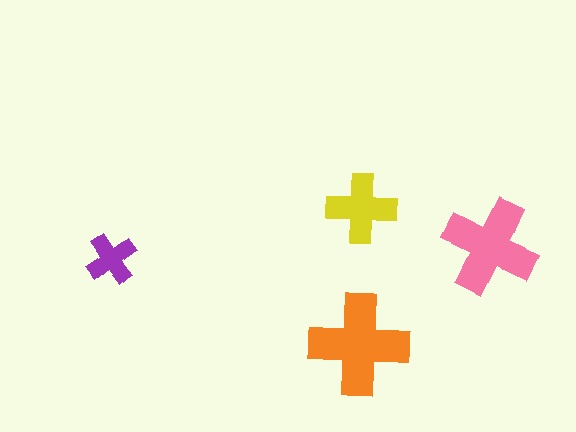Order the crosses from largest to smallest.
the orange one, the pink one, the yellow one, the purple one.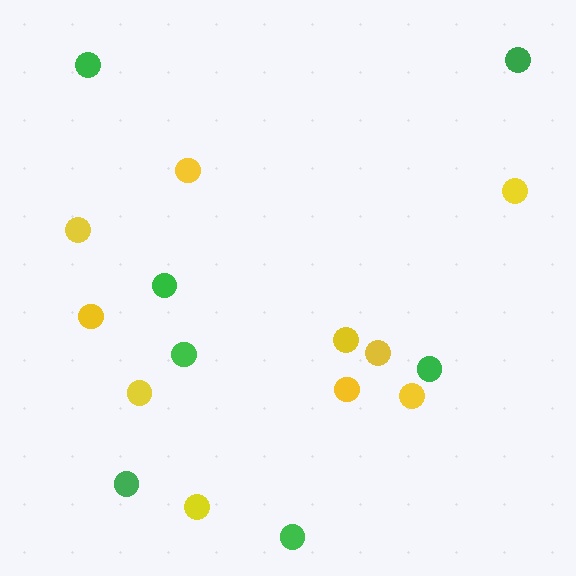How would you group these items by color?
There are 2 groups: one group of green circles (7) and one group of yellow circles (10).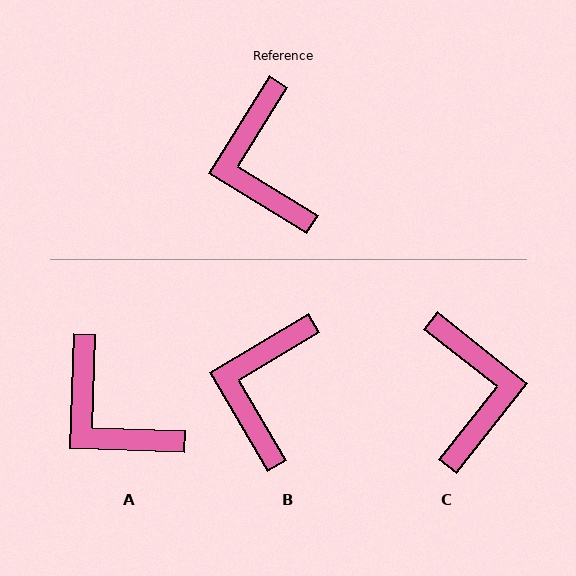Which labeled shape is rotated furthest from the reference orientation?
C, about 173 degrees away.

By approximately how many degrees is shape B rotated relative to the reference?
Approximately 28 degrees clockwise.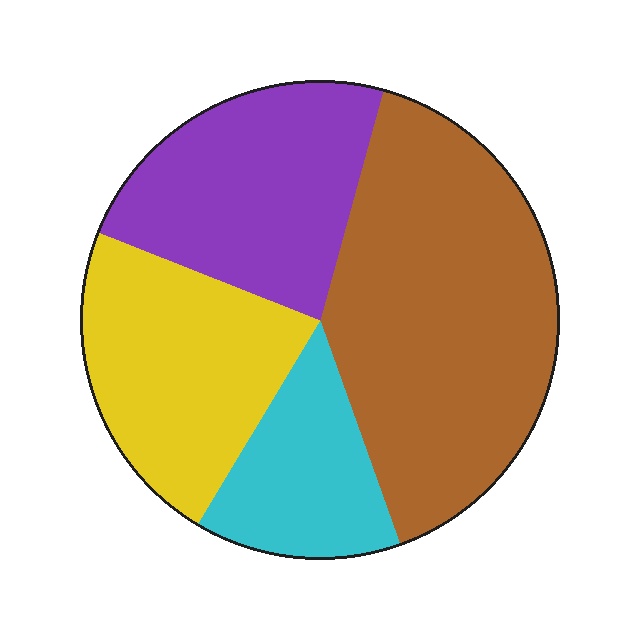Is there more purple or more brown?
Brown.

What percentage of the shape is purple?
Purple covers 23% of the shape.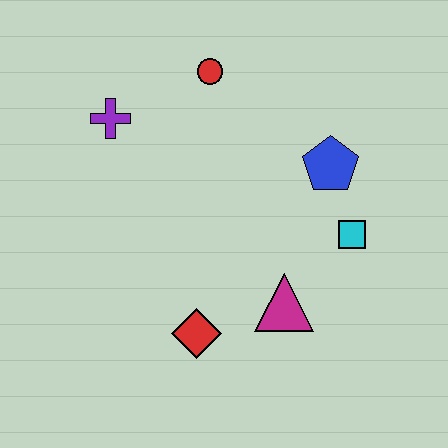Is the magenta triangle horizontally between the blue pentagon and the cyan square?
No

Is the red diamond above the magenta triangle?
No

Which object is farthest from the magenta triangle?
The purple cross is farthest from the magenta triangle.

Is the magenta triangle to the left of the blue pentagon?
Yes